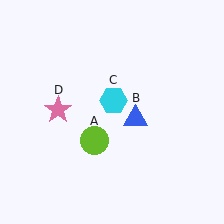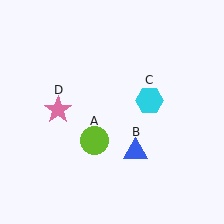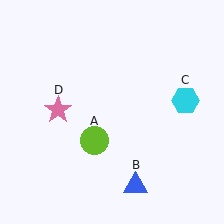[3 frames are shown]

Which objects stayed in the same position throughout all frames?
Lime circle (object A) and pink star (object D) remained stationary.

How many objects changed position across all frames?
2 objects changed position: blue triangle (object B), cyan hexagon (object C).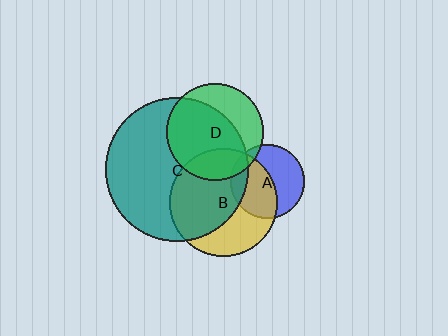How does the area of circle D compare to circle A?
Approximately 1.7 times.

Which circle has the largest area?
Circle C (teal).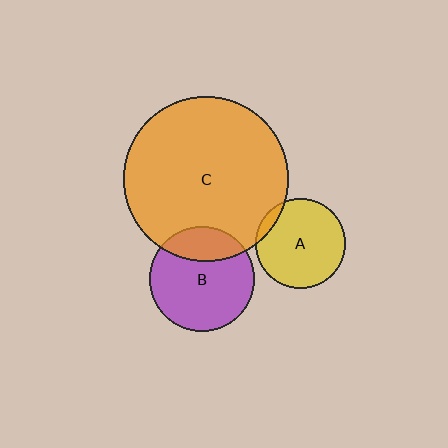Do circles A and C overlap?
Yes.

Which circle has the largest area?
Circle C (orange).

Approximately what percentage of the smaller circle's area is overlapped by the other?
Approximately 10%.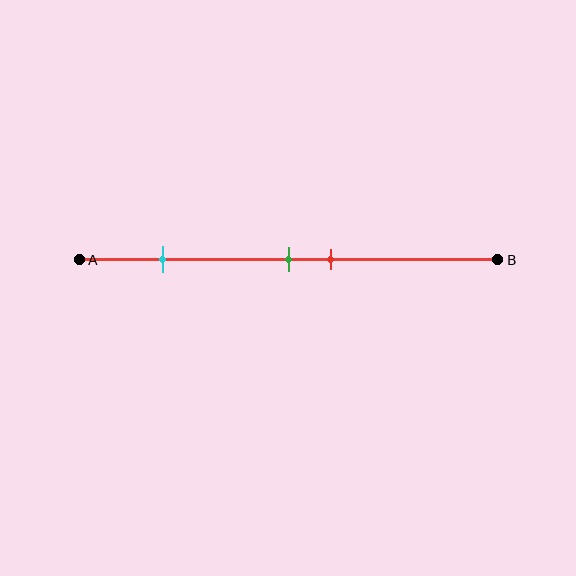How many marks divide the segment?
There are 3 marks dividing the segment.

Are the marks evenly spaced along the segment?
No, the marks are not evenly spaced.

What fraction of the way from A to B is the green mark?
The green mark is approximately 50% (0.5) of the way from A to B.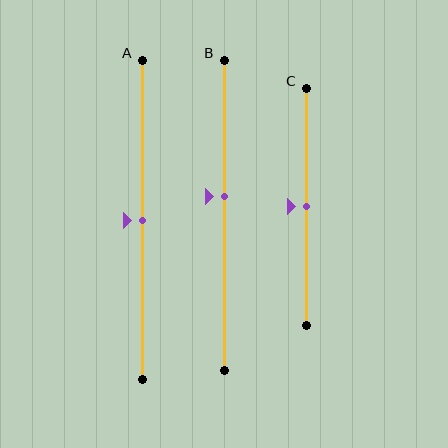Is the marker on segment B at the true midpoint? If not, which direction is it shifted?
No, the marker on segment B is shifted upward by about 6% of the segment length.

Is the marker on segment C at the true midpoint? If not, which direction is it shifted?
Yes, the marker on segment C is at the true midpoint.